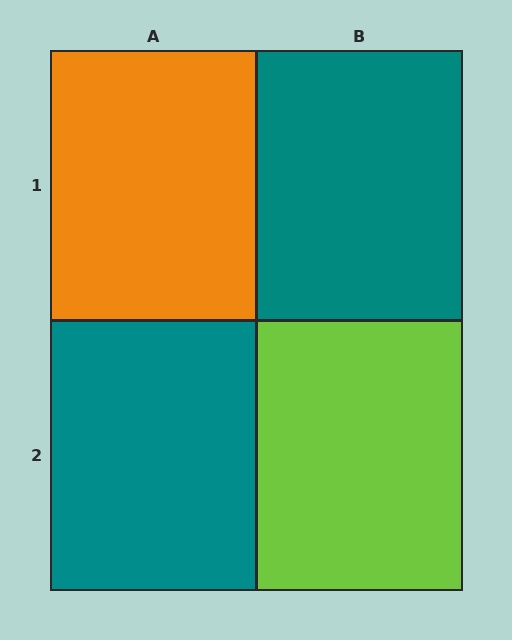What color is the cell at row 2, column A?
Teal.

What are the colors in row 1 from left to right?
Orange, teal.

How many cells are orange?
1 cell is orange.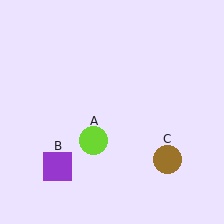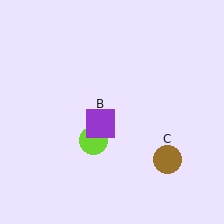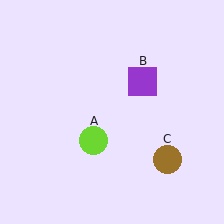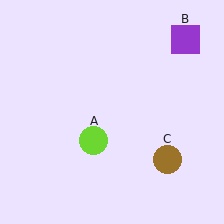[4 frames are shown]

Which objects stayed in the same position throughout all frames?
Lime circle (object A) and brown circle (object C) remained stationary.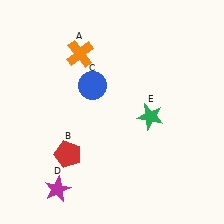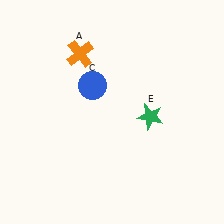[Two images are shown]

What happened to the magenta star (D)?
The magenta star (D) was removed in Image 2. It was in the bottom-left area of Image 1.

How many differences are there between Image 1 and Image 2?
There are 2 differences between the two images.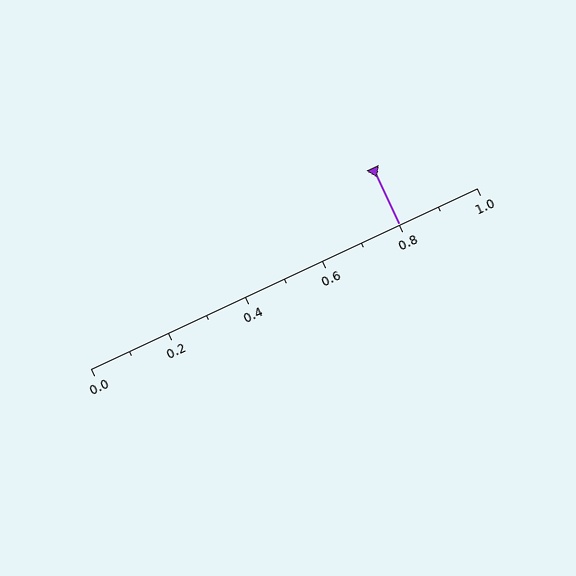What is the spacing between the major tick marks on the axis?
The major ticks are spaced 0.2 apart.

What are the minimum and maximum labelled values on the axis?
The axis runs from 0.0 to 1.0.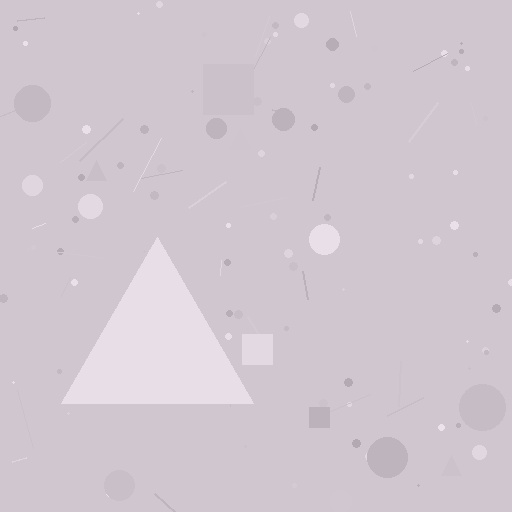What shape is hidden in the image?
A triangle is hidden in the image.